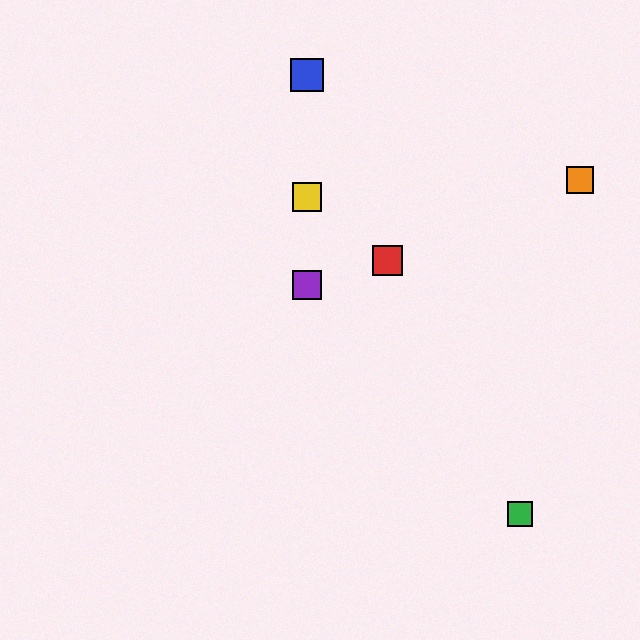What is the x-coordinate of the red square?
The red square is at x≈388.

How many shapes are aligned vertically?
3 shapes (the blue square, the yellow square, the purple square) are aligned vertically.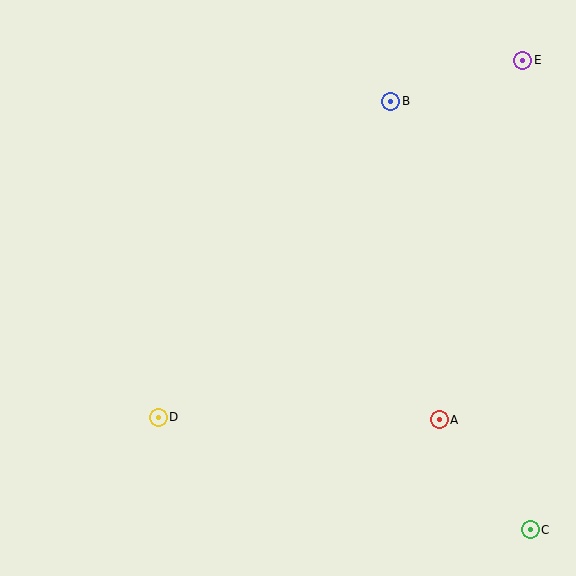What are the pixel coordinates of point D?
Point D is at (158, 417).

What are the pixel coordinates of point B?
Point B is at (391, 101).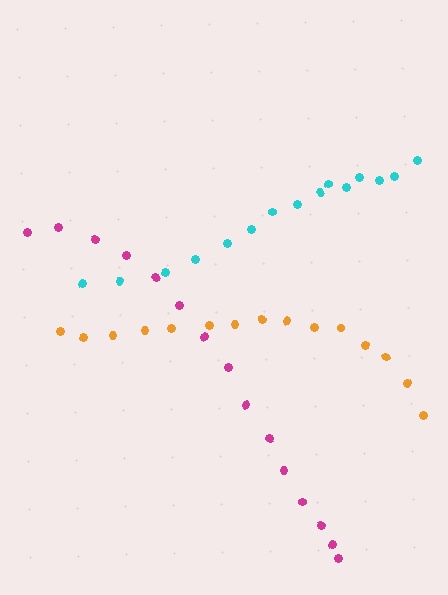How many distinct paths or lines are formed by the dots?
There are 3 distinct paths.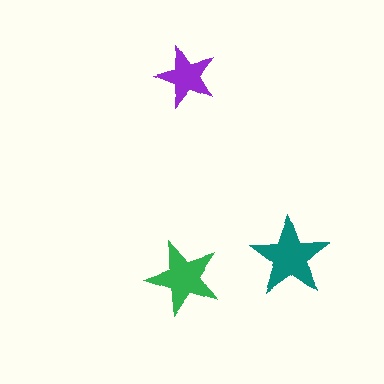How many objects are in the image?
There are 3 objects in the image.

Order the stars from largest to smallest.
the teal one, the green one, the purple one.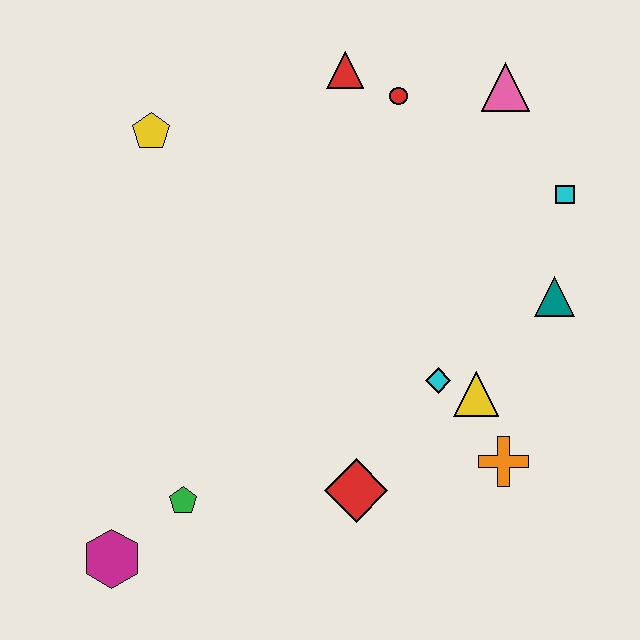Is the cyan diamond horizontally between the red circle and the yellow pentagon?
No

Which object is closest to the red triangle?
The red circle is closest to the red triangle.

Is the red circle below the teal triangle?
No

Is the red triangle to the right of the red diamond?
No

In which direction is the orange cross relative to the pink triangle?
The orange cross is below the pink triangle.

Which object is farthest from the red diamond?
The pink triangle is farthest from the red diamond.